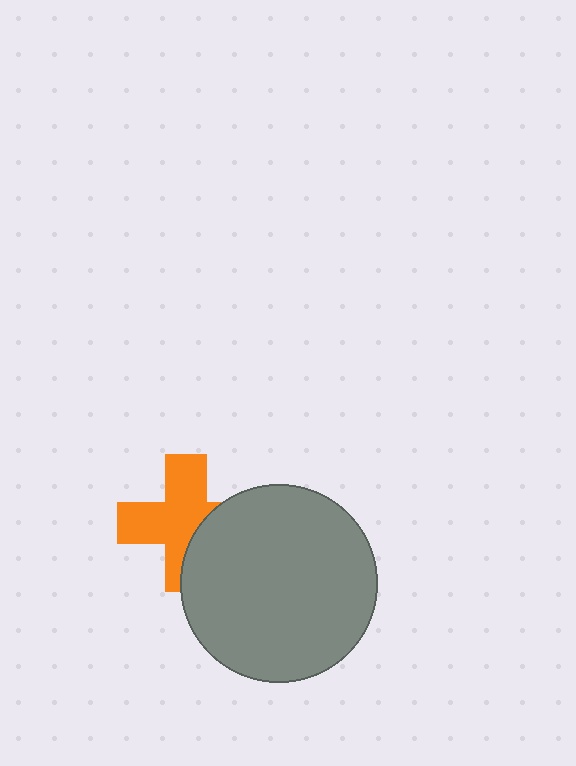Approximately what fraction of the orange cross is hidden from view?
Roughly 35% of the orange cross is hidden behind the gray circle.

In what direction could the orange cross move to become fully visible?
The orange cross could move left. That would shift it out from behind the gray circle entirely.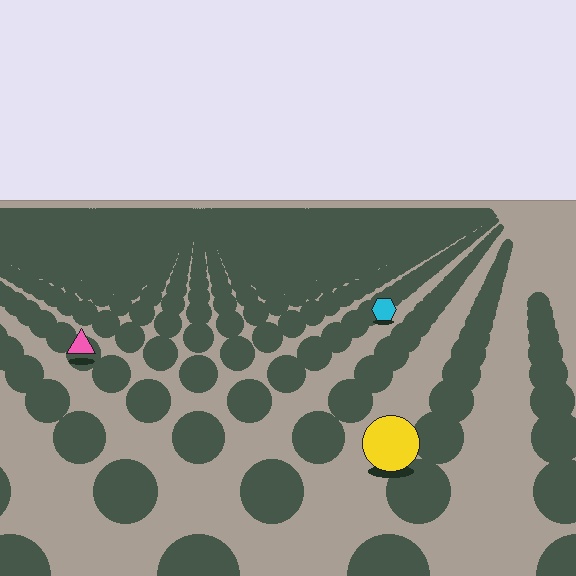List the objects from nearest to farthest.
From nearest to farthest: the yellow circle, the pink triangle, the cyan hexagon.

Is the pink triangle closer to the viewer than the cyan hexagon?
Yes. The pink triangle is closer — you can tell from the texture gradient: the ground texture is coarser near it.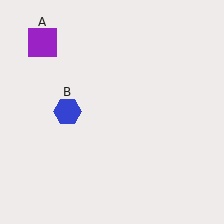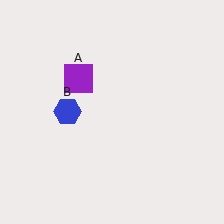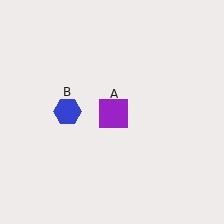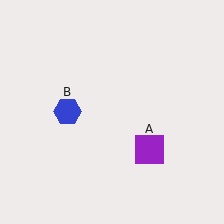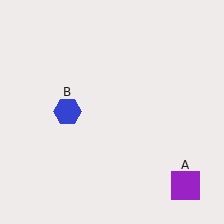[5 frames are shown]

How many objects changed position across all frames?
1 object changed position: purple square (object A).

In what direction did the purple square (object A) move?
The purple square (object A) moved down and to the right.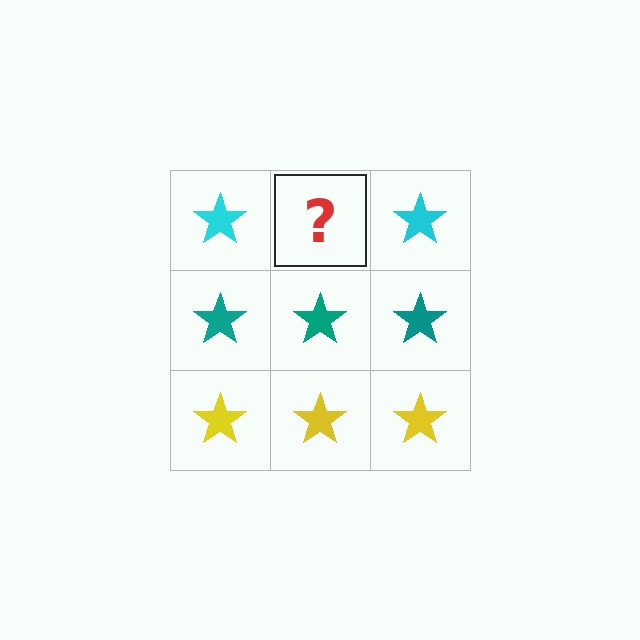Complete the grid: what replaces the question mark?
The question mark should be replaced with a cyan star.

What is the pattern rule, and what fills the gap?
The rule is that each row has a consistent color. The gap should be filled with a cyan star.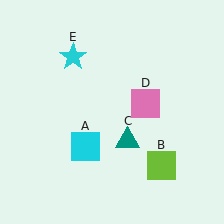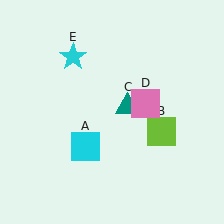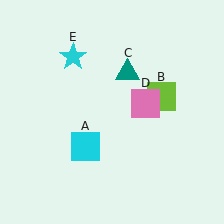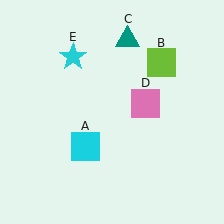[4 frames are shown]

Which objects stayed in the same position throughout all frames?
Cyan square (object A) and pink square (object D) and cyan star (object E) remained stationary.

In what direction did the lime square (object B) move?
The lime square (object B) moved up.